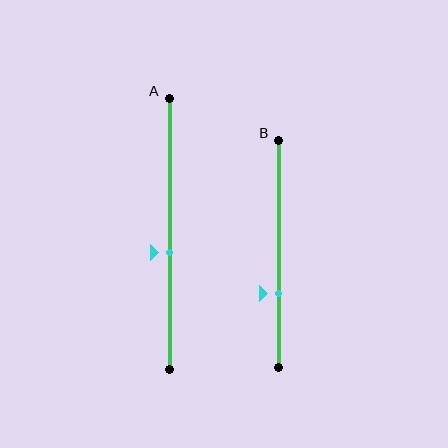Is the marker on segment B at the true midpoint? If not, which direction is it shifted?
No, the marker on segment B is shifted downward by about 18% of the segment length.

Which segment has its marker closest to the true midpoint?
Segment A has its marker closest to the true midpoint.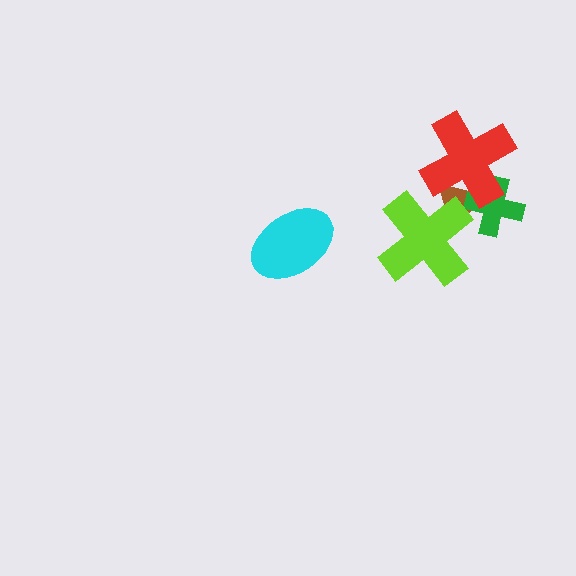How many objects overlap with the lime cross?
1 object overlaps with the lime cross.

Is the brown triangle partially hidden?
Yes, it is partially covered by another shape.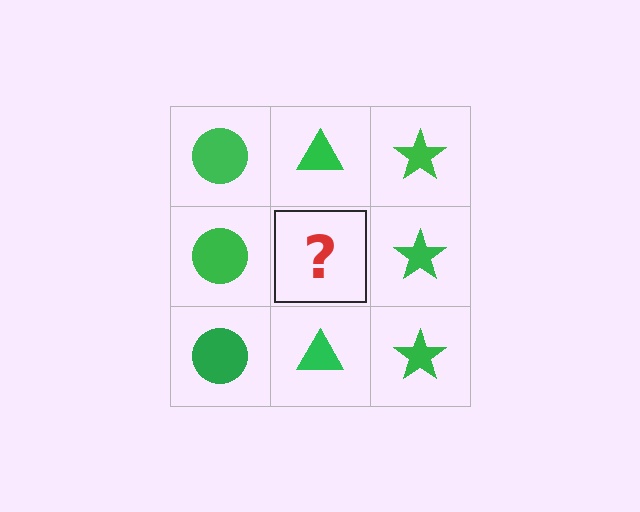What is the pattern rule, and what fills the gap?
The rule is that each column has a consistent shape. The gap should be filled with a green triangle.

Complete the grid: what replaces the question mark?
The question mark should be replaced with a green triangle.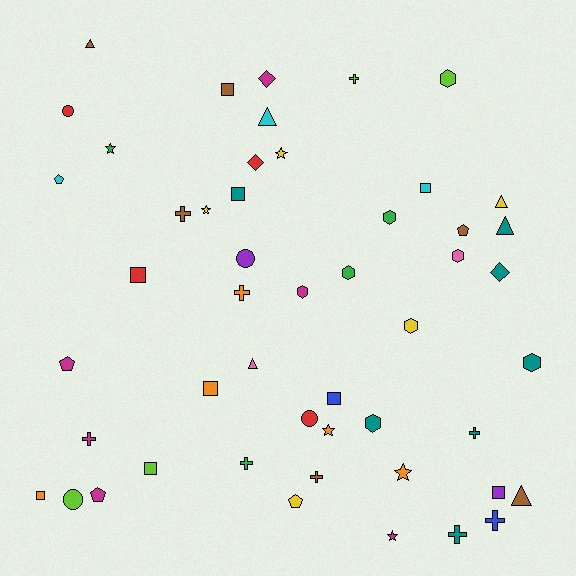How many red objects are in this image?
There are 4 red objects.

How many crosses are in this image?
There are 9 crosses.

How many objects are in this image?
There are 50 objects.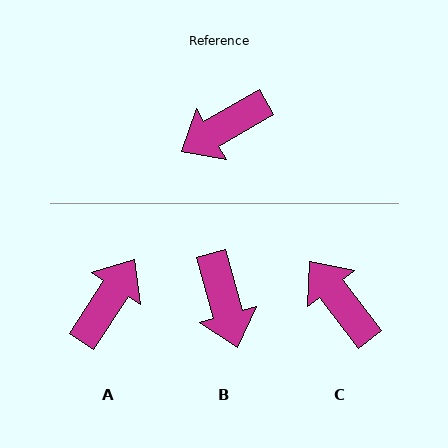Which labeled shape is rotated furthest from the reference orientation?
A, about 153 degrees away.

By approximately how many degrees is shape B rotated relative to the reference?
Approximately 75 degrees counter-clockwise.